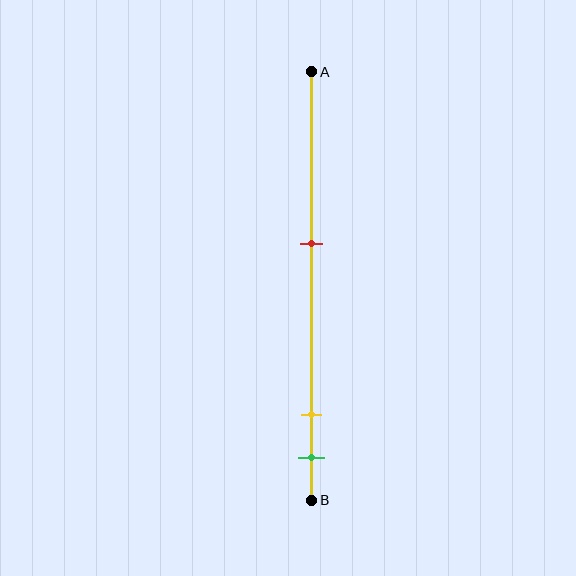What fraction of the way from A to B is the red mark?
The red mark is approximately 40% (0.4) of the way from A to B.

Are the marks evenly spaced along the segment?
No, the marks are not evenly spaced.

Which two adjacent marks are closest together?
The yellow and green marks are the closest adjacent pair.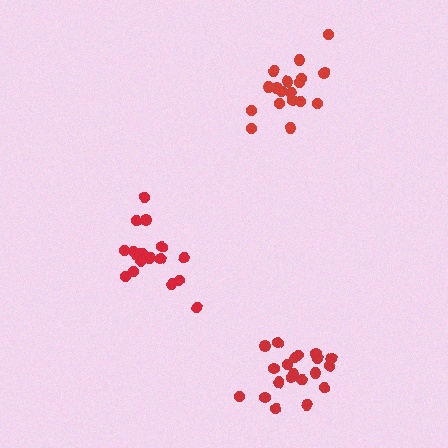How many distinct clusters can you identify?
There are 3 distinct clusters.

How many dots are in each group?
Group 1: 18 dots, Group 2: 18 dots, Group 3: 20 dots (56 total).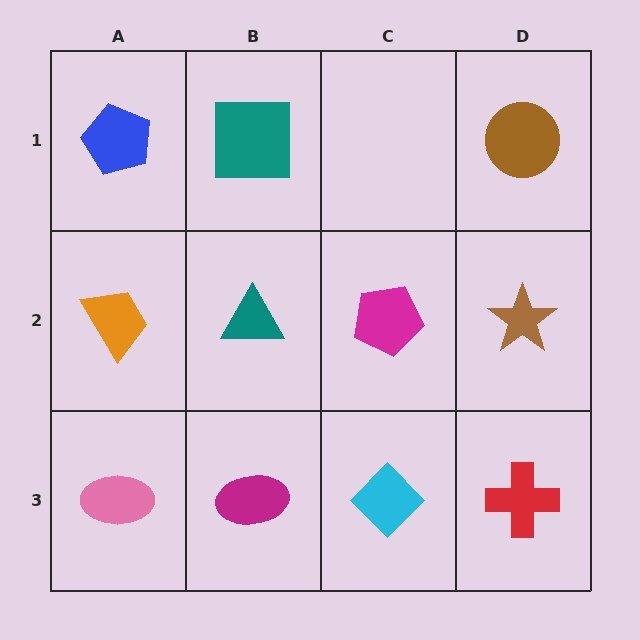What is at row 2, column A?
An orange trapezoid.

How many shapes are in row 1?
3 shapes.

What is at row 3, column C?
A cyan diamond.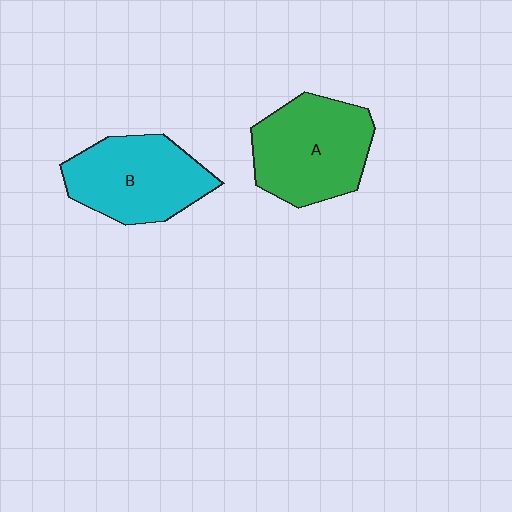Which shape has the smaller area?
Shape B (cyan).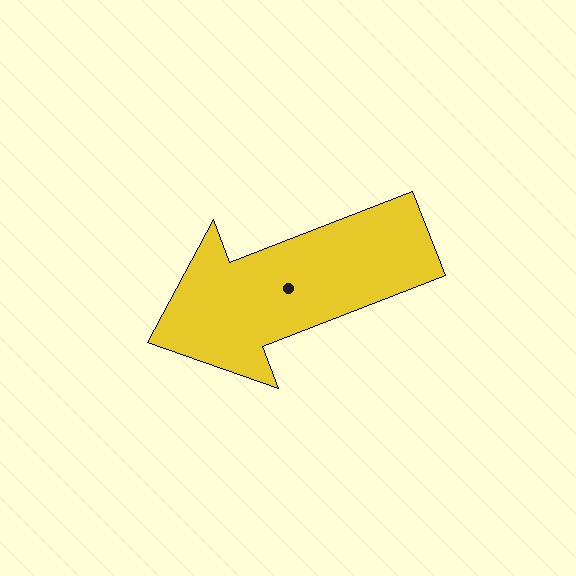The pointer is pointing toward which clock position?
Roughly 8 o'clock.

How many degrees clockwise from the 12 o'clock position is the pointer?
Approximately 249 degrees.